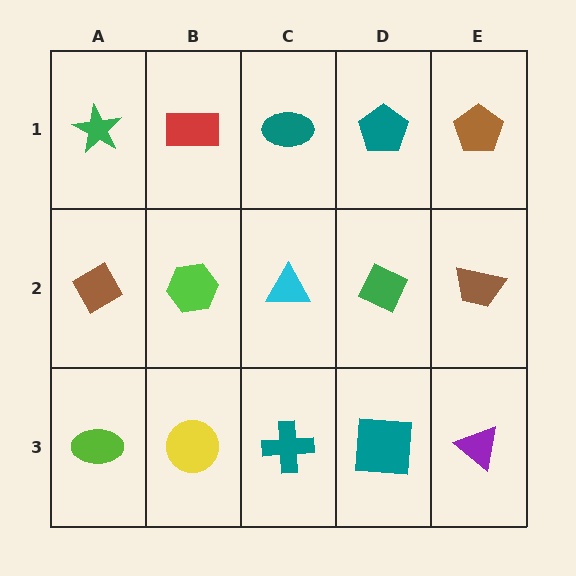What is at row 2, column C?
A cyan triangle.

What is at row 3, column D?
A teal square.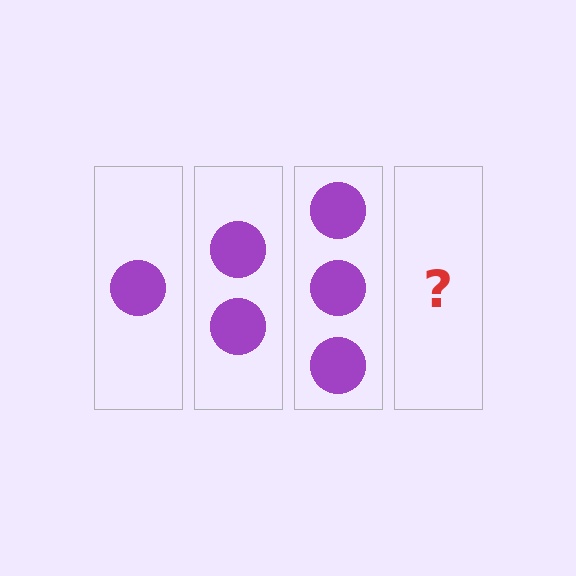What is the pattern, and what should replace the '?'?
The pattern is that each step adds one more circle. The '?' should be 4 circles.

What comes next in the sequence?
The next element should be 4 circles.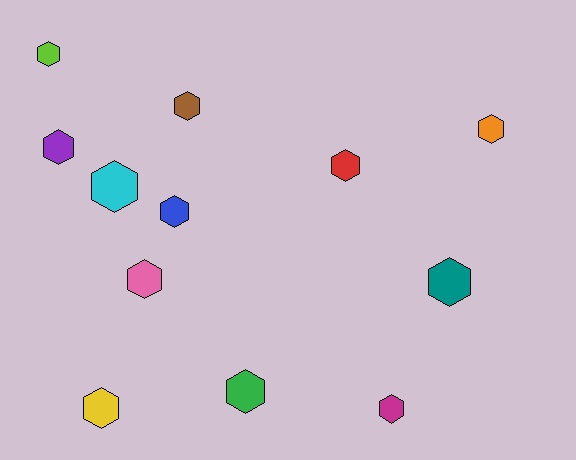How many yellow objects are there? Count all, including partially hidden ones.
There is 1 yellow object.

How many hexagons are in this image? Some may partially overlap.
There are 12 hexagons.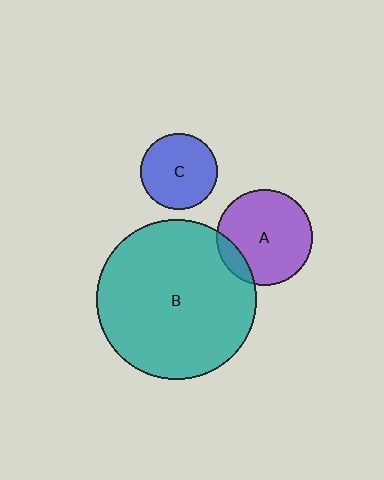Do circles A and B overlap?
Yes.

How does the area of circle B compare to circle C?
Approximately 4.3 times.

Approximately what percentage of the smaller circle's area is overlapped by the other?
Approximately 10%.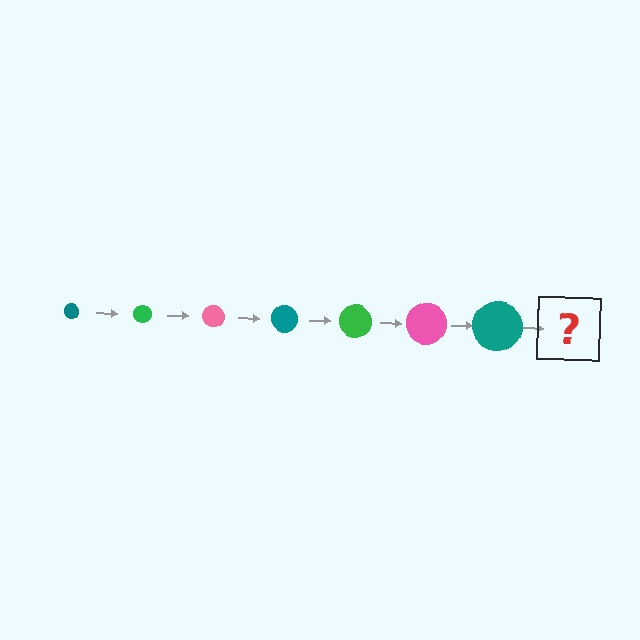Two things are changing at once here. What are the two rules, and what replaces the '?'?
The two rules are that the circle grows larger each step and the color cycles through teal, green, and pink. The '?' should be a green circle, larger than the previous one.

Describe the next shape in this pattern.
It should be a green circle, larger than the previous one.